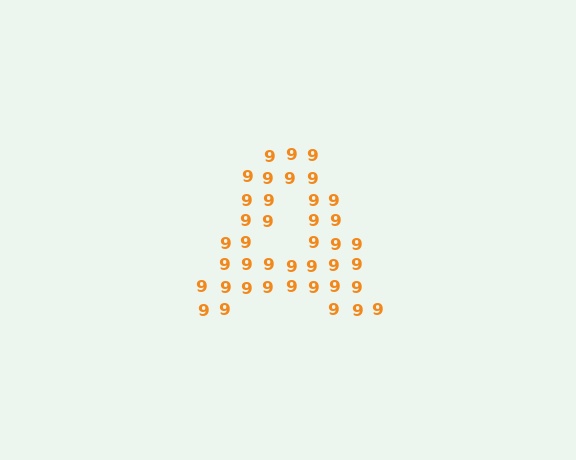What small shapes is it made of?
It is made of small digit 9's.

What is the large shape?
The large shape is the letter A.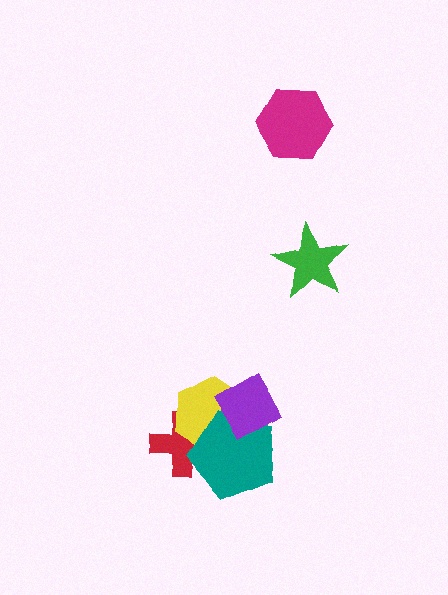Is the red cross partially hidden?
Yes, it is partially covered by another shape.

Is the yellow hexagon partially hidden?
Yes, it is partially covered by another shape.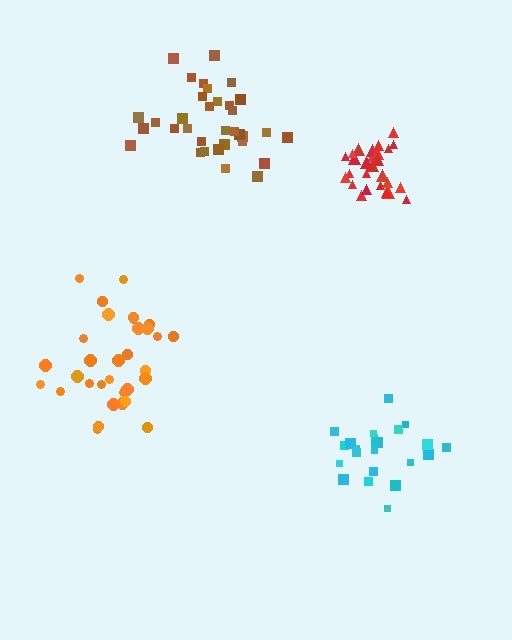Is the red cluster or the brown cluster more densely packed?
Red.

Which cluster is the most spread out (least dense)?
Orange.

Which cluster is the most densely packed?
Red.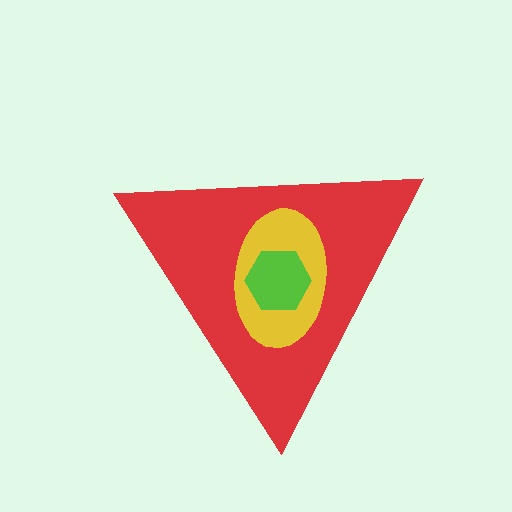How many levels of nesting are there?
3.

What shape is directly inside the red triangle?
The yellow ellipse.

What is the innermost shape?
The lime hexagon.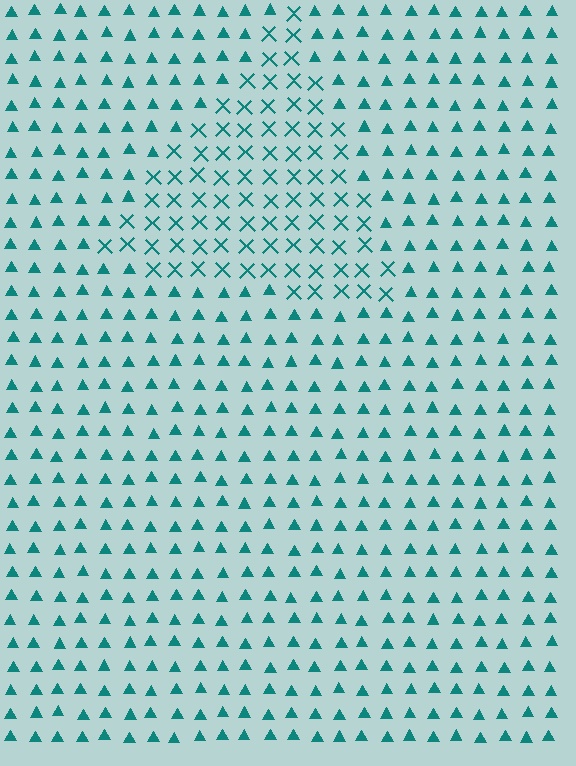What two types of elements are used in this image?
The image uses X marks inside the triangle region and triangles outside it.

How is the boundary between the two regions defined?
The boundary is defined by a change in element shape: X marks inside vs. triangles outside. All elements share the same color and spacing.